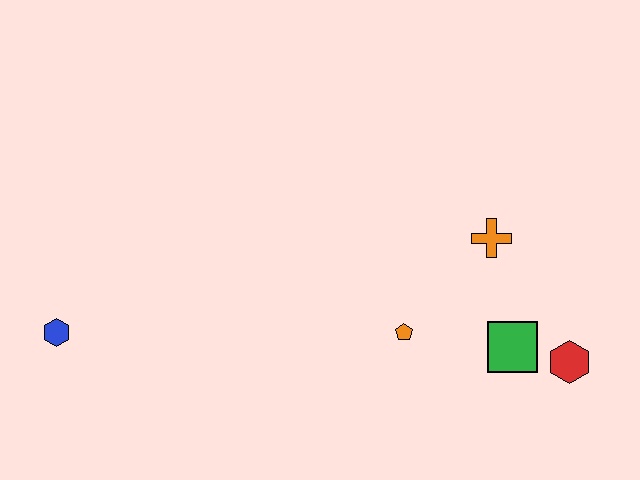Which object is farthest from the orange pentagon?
The blue hexagon is farthest from the orange pentagon.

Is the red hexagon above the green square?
No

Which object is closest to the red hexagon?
The green square is closest to the red hexagon.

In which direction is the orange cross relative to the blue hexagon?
The orange cross is to the right of the blue hexagon.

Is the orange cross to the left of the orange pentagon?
No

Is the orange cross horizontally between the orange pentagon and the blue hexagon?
No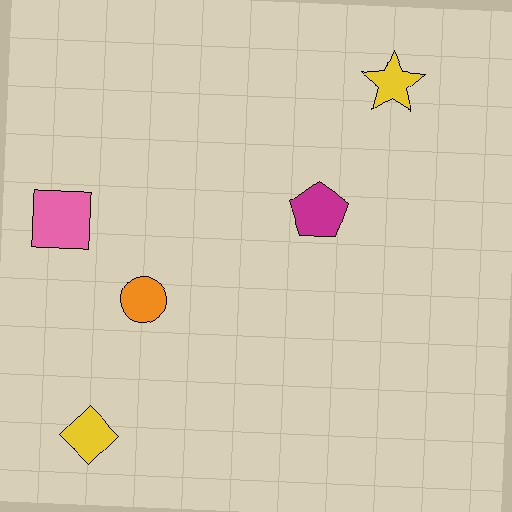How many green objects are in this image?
There are no green objects.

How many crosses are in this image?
There are no crosses.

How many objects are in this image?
There are 5 objects.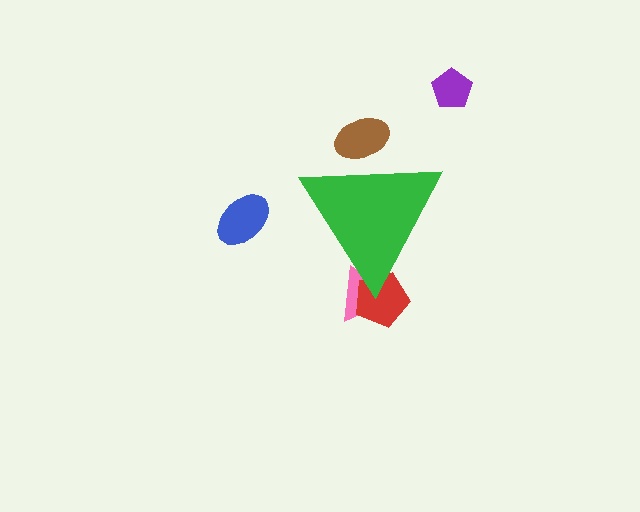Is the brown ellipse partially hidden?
Yes, the brown ellipse is partially hidden behind the green triangle.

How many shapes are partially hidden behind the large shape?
3 shapes are partially hidden.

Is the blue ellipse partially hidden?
No, the blue ellipse is fully visible.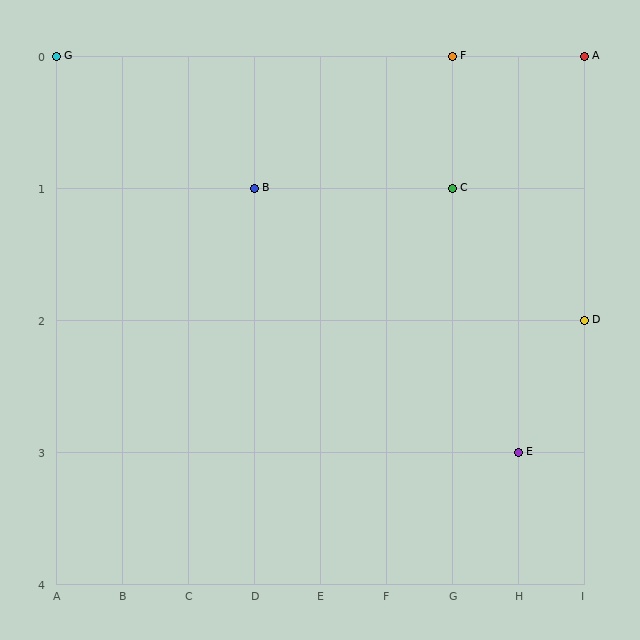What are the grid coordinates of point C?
Point C is at grid coordinates (G, 1).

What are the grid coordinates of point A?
Point A is at grid coordinates (I, 0).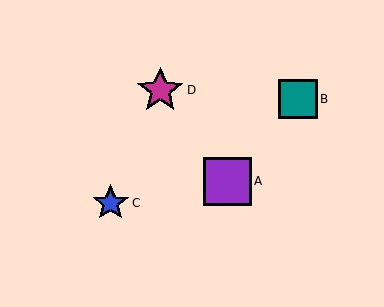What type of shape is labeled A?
Shape A is a purple square.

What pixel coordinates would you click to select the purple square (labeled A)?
Click at (227, 181) to select the purple square A.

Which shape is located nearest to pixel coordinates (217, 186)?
The purple square (labeled A) at (227, 181) is nearest to that location.